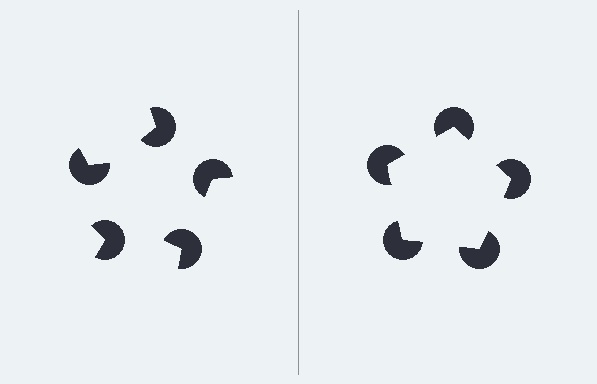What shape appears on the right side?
An illusory pentagon.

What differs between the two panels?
The pac-man discs are positioned identically on both sides; only the wedge orientations differ. On the right they align to a pentagon; on the left they are misaligned.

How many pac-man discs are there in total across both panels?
10 — 5 on each side.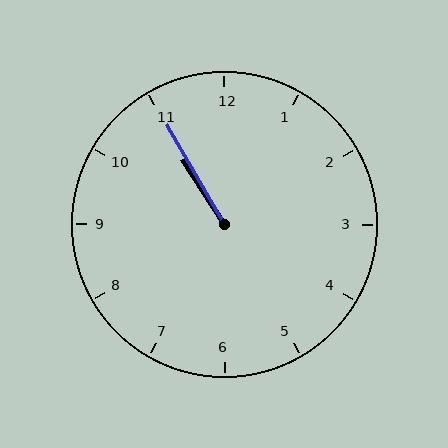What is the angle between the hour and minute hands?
Approximately 2 degrees.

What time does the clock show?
10:55.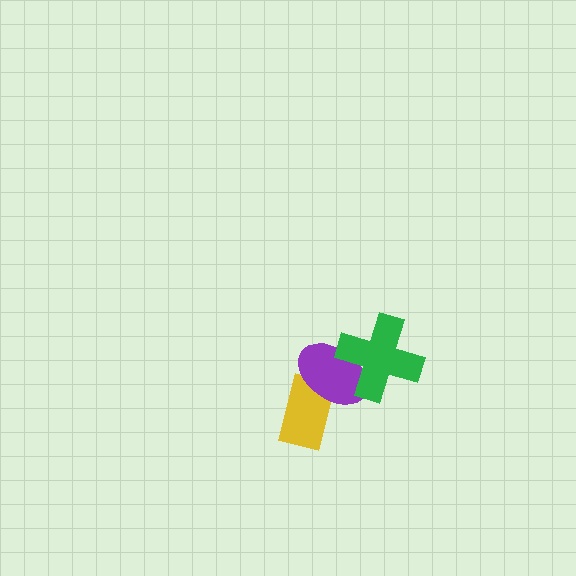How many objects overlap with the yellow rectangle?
1 object overlaps with the yellow rectangle.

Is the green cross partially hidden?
No, no other shape covers it.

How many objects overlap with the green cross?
1 object overlaps with the green cross.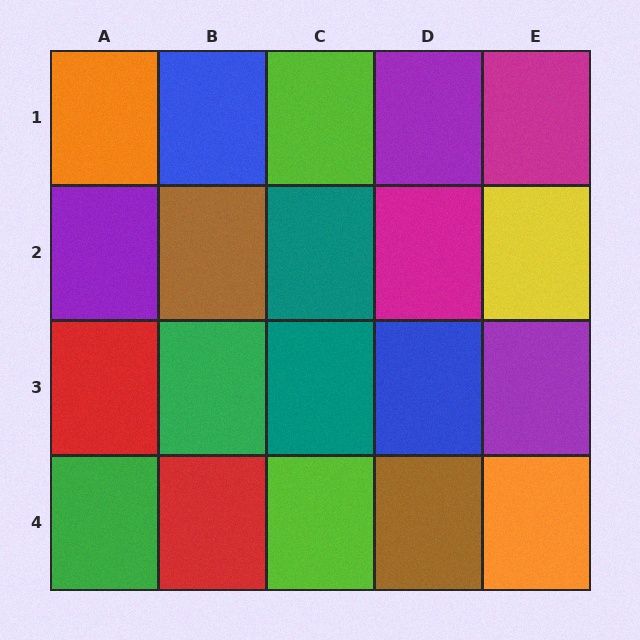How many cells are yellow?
1 cell is yellow.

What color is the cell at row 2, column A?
Purple.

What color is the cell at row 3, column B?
Green.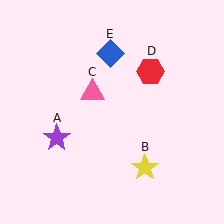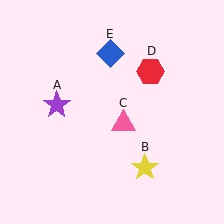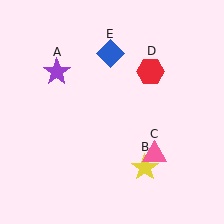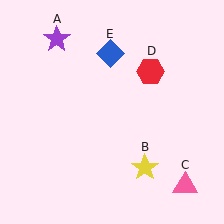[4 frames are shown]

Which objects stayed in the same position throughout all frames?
Yellow star (object B) and red hexagon (object D) and blue diamond (object E) remained stationary.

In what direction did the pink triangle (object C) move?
The pink triangle (object C) moved down and to the right.